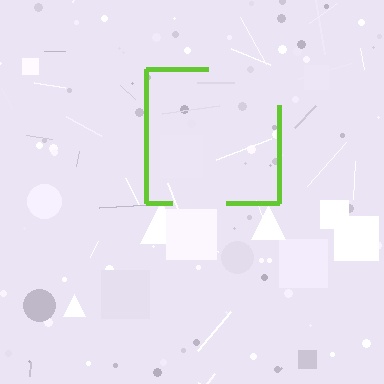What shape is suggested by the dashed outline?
The dashed outline suggests a square.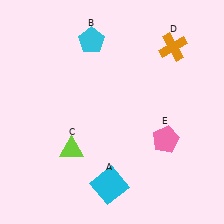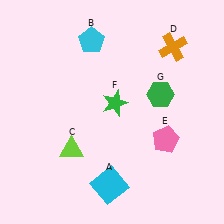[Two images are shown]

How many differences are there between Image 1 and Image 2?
There are 2 differences between the two images.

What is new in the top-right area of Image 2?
A green star (F) was added in the top-right area of Image 2.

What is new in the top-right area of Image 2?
A green hexagon (G) was added in the top-right area of Image 2.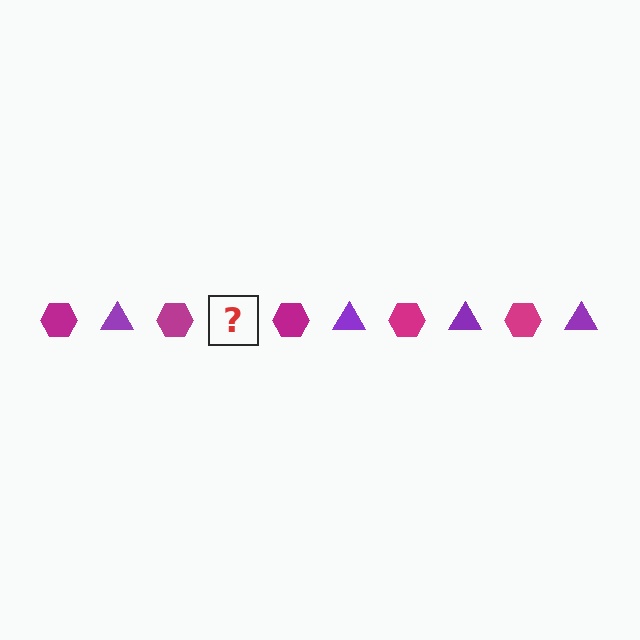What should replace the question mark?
The question mark should be replaced with a purple triangle.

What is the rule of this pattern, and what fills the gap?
The rule is that the pattern alternates between magenta hexagon and purple triangle. The gap should be filled with a purple triangle.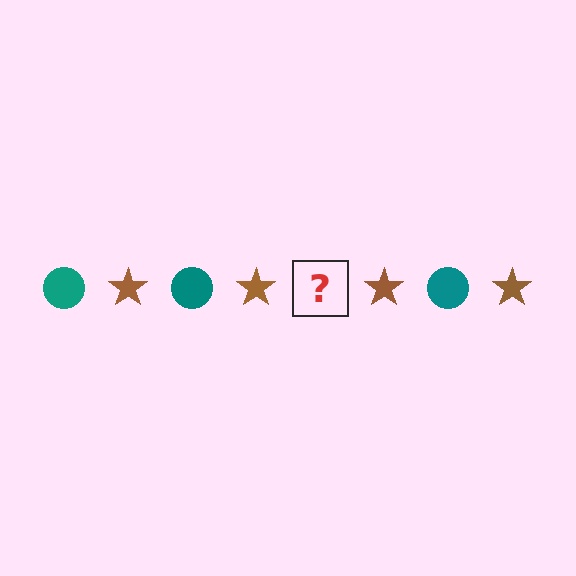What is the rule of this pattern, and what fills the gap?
The rule is that the pattern alternates between teal circle and brown star. The gap should be filled with a teal circle.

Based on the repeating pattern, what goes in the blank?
The blank should be a teal circle.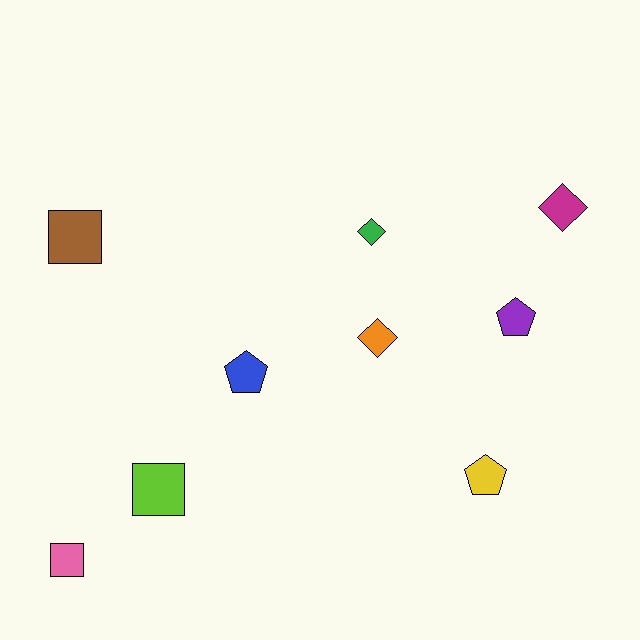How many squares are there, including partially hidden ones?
There are 3 squares.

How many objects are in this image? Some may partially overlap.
There are 9 objects.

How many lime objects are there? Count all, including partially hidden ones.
There is 1 lime object.